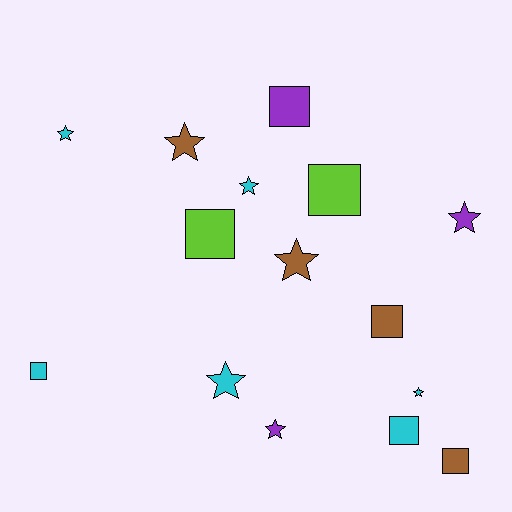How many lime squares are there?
There are 2 lime squares.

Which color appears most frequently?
Cyan, with 6 objects.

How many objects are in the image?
There are 15 objects.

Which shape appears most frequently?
Star, with 8 objects.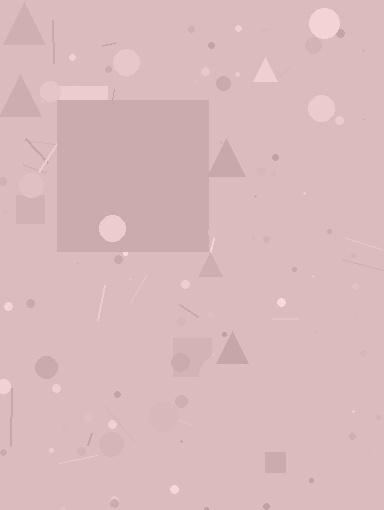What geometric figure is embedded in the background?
A square is embedded in the background.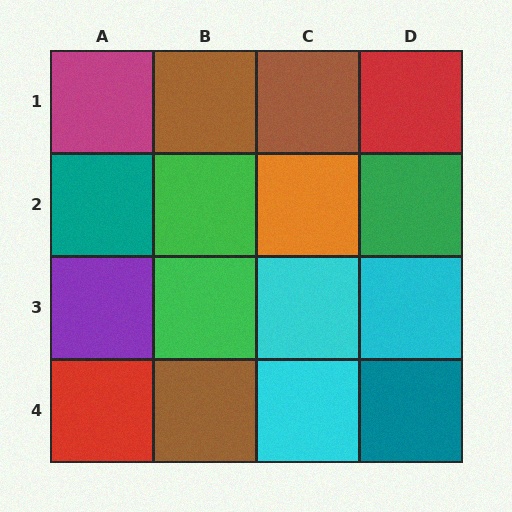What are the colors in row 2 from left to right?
Teal, green, orange, green.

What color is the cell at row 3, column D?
Cyan.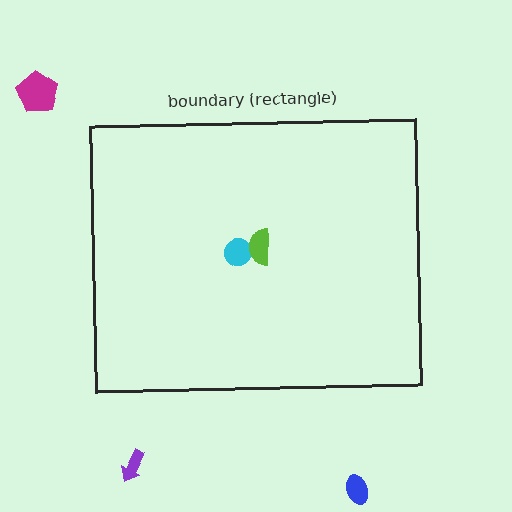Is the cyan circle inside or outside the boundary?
Inside.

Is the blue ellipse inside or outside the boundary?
Outside.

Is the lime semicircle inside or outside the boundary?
Inside.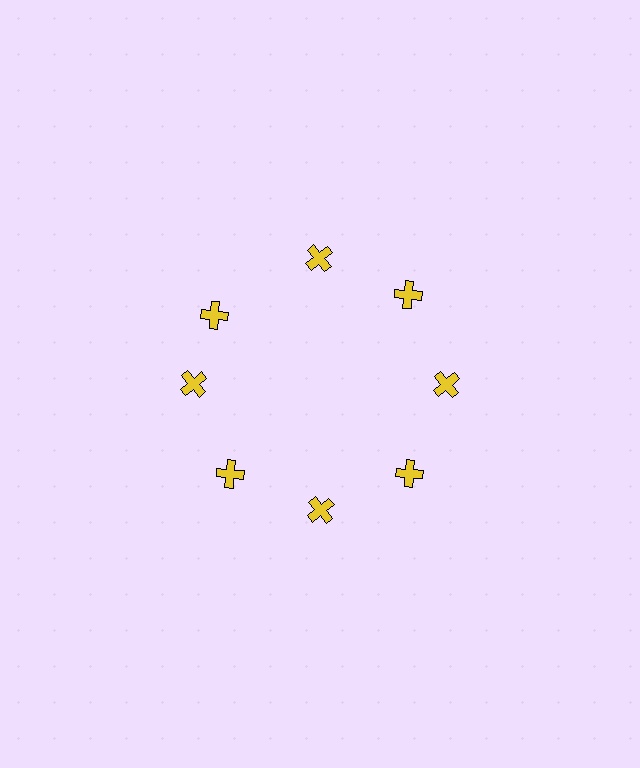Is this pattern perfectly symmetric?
No. The 8 yellow crosses are arranged in a ring, but one element near the 10 o'clock position is rotated out of alignment along the ring, breaking the 8-fold rotational symmetry.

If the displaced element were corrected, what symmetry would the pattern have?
It would have 8-fold rotational symmetry — the pattern would map onto itself every 45 degrees.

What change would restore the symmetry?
The symmetry would be restored by rotating it back into even spacing with its neighbors so that all 8 crosses sit at equal angles and equal distance from the center.